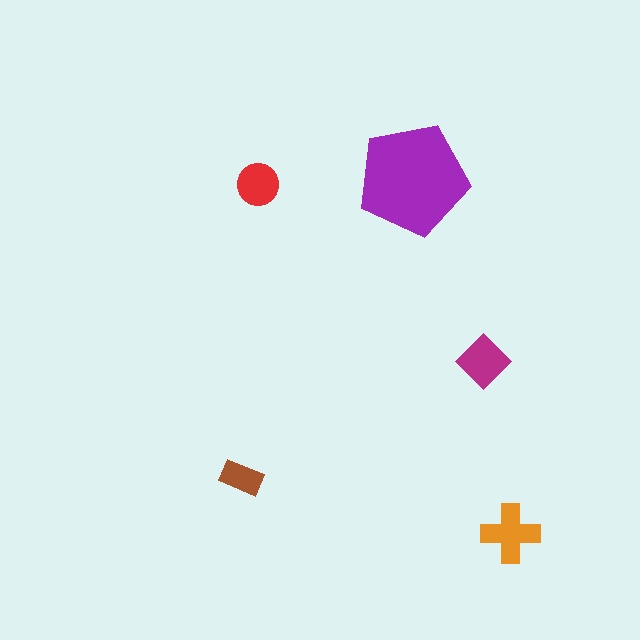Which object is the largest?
The purple pentagon.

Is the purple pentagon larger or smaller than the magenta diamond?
Larger.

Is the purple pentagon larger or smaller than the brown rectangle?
Larger.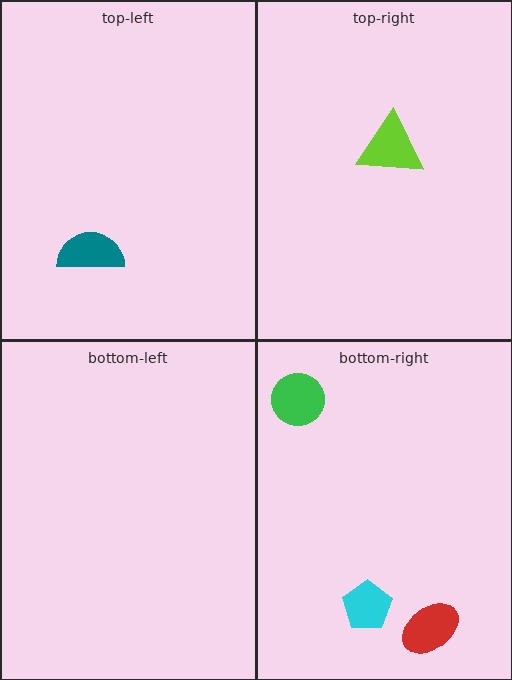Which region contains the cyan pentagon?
The bottom-right region.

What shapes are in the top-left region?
The teal semicircle.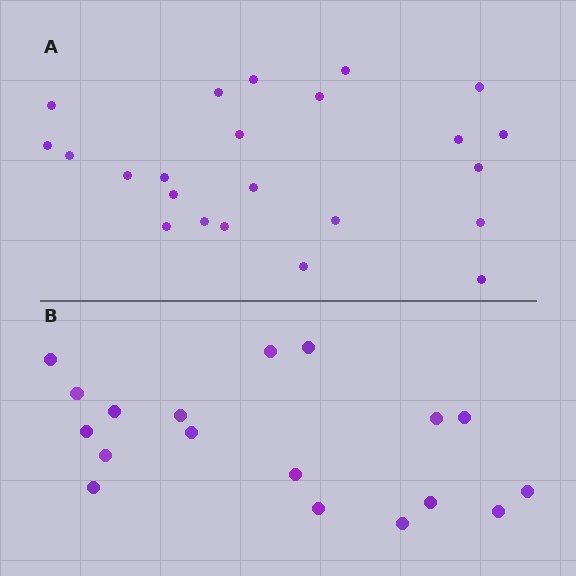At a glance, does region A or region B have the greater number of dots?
Region A (the top region) has more dots.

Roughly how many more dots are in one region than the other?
Region A has about 5 more dots than region B.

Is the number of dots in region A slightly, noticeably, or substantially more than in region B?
Region A has noticeably more, but not dramatically so. The ratio is roughly 1.3 to 1.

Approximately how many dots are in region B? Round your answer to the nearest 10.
About 20 dots. (The exact count is 18, which rounds to 20.)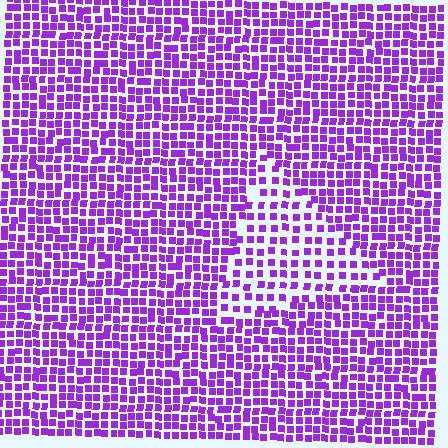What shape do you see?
I see a triangle.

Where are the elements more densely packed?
The elements are more densely packed outside the triangle boundary.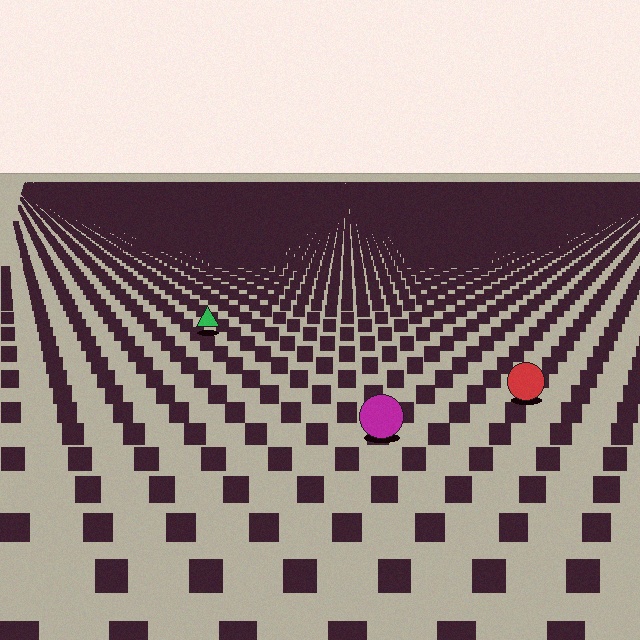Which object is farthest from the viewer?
The green triangle is farthest from the viewer. It appears smaller and the ground texture around it is denser.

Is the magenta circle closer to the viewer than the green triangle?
Yes. The magenta circle is closer — you can tell from the texture gradient: the ground texture is coarser near it.